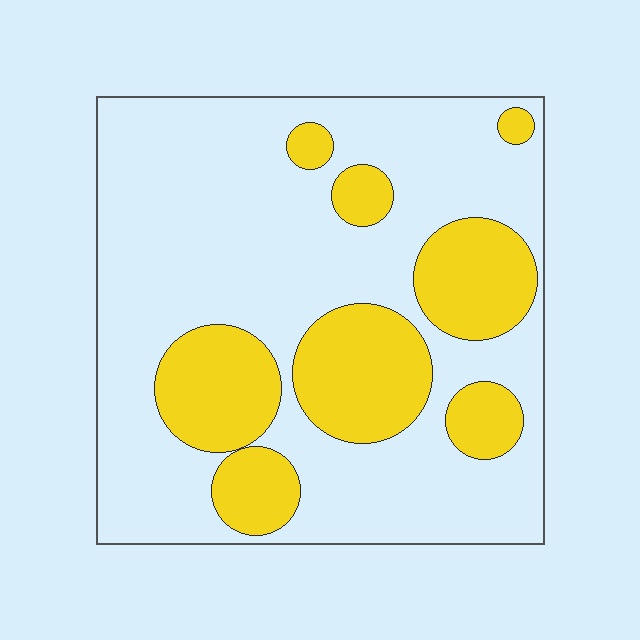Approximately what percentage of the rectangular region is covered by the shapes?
Approximately 30%.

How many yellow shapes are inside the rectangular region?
8.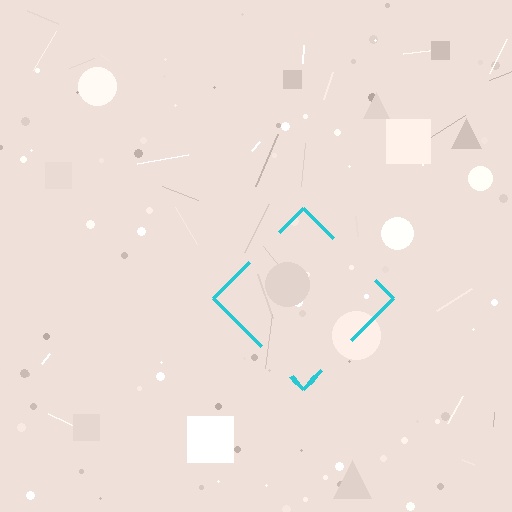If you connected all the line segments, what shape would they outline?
They would outline a diamond.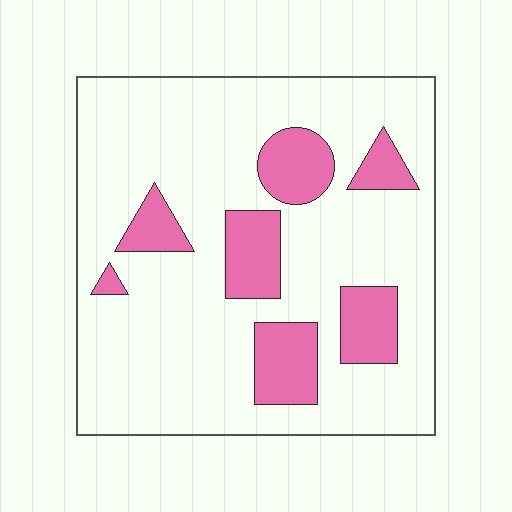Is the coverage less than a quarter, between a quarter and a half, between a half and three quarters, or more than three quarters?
Less than a quarter.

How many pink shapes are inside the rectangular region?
7.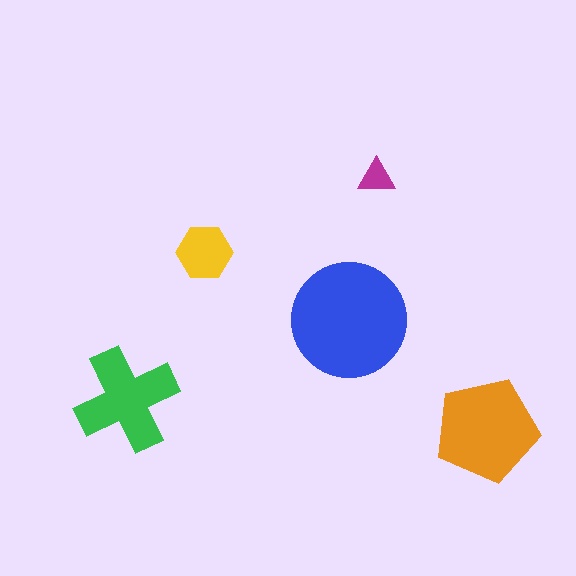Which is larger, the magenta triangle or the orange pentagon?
The orange pentagon.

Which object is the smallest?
The magenta triangle.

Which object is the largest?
The blue circle.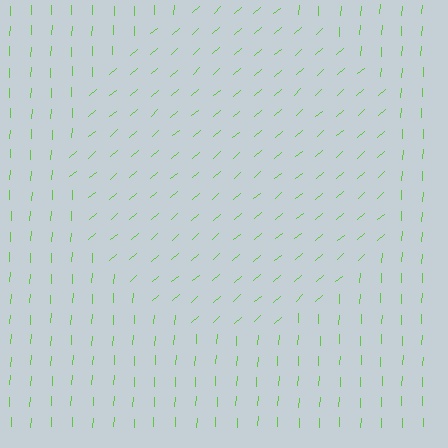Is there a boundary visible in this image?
Yes, there is a texture boundary formed by a change in line orientation.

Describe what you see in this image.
The image is filled with small lime line segments. A circle region in the image has lines oriented differently from the surrounding lines, creating a visible texture boundary.